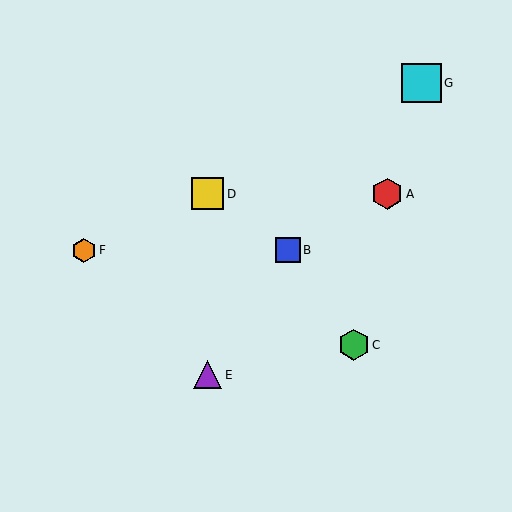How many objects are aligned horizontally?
2 objects (A, D) are aligned horizontally.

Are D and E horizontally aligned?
No, D is at y≈194 and E is at y≈375.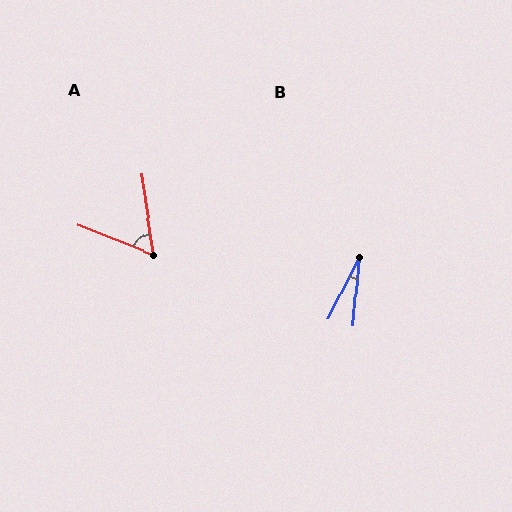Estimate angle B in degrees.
Approximately 21 degrees.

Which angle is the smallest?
B, at approximately 21 degrees.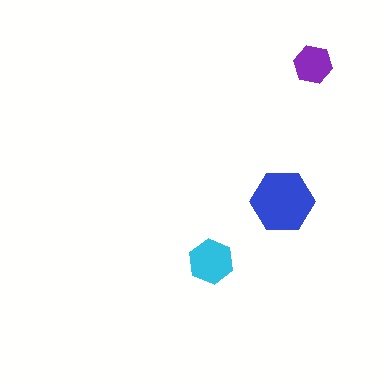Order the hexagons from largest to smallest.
the blue one, the cyan one, the purple one.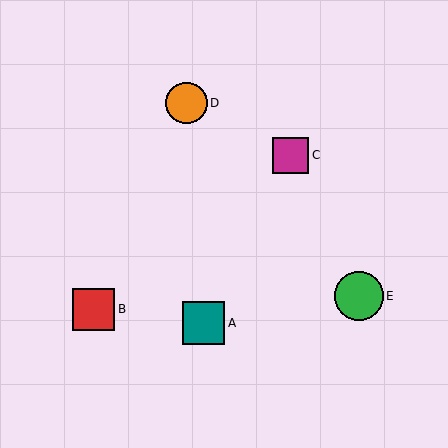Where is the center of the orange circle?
The center of the orange circle is at (187, 103).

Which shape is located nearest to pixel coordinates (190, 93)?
The orange circle (labeled D) at (187, 103) is nearest to that location.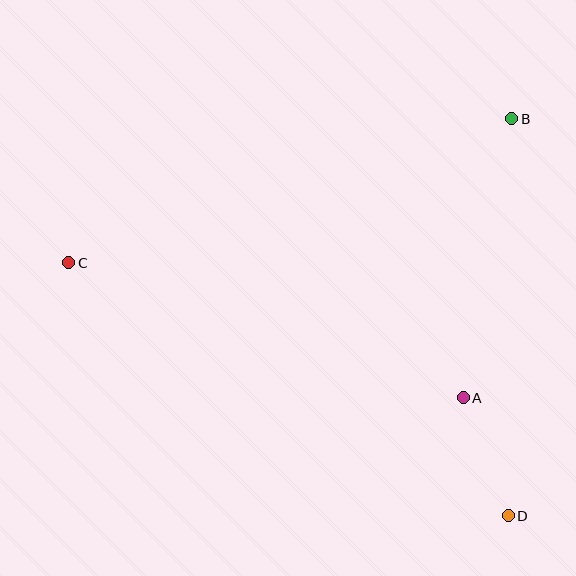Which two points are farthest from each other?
Points C and D are farthest from each other.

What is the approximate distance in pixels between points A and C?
The distance between A and C is approximately 417 pixels.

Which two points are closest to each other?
Points A and D are closest to each other.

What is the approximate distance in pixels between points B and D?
The distance between B and D is approximately 397 pixels.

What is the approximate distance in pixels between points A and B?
The distance between A and B is approximately 283 pixels.